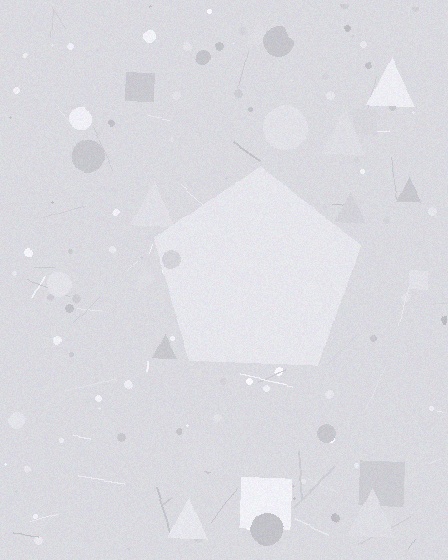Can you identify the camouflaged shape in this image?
The camouflaged shape is a pentagon.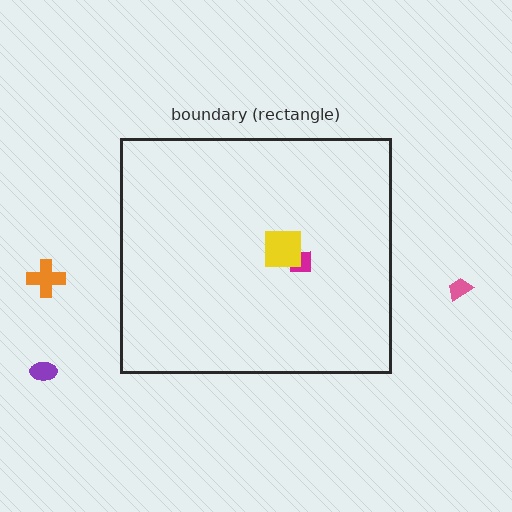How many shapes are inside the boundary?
2 inside, 3 outside.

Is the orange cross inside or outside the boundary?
Outside.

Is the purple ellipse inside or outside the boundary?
Outside.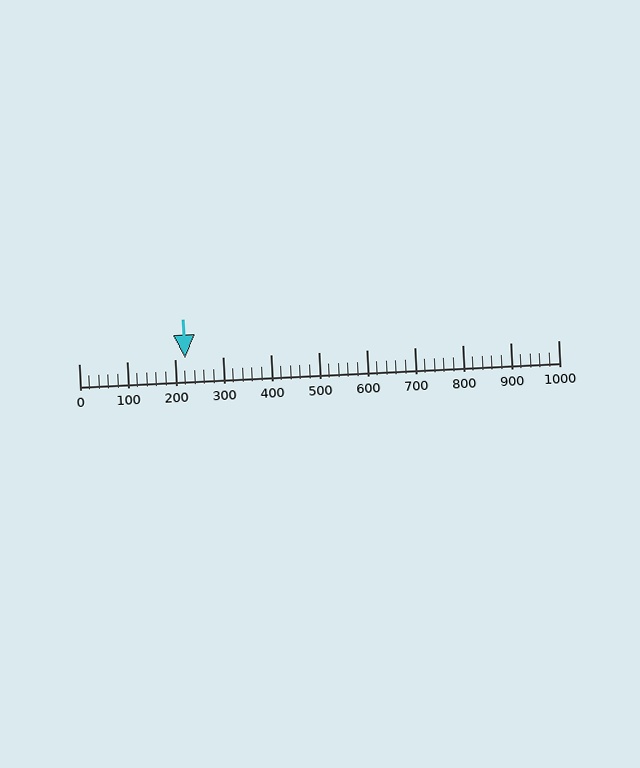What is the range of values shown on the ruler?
The ruler shows values from 0 to 1000.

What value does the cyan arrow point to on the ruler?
The cyan arrow points to approximately 223.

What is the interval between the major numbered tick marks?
The major tick marks are spaced 100 units apart.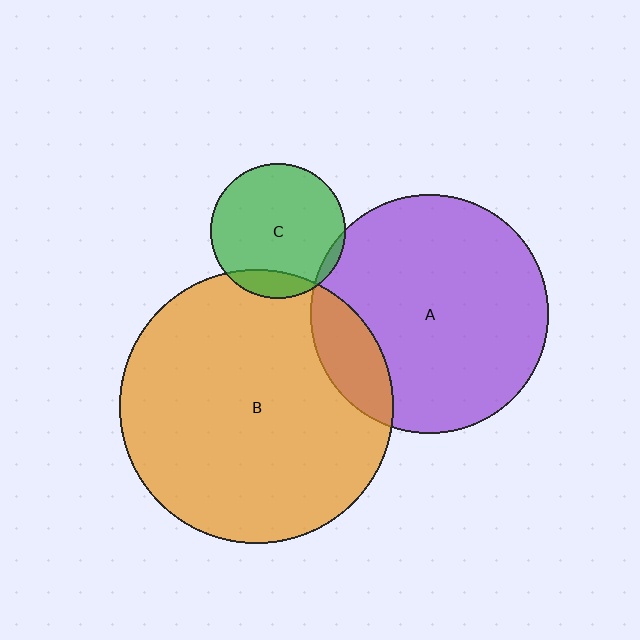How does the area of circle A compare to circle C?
Approximately 3.1 times.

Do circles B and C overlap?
Yes.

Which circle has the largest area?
Circle B (orange).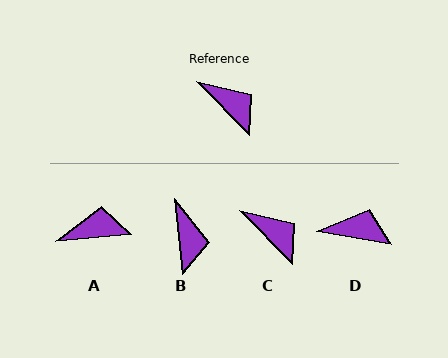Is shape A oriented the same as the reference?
No, it is off by about 51 degrees.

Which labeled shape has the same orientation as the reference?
C.